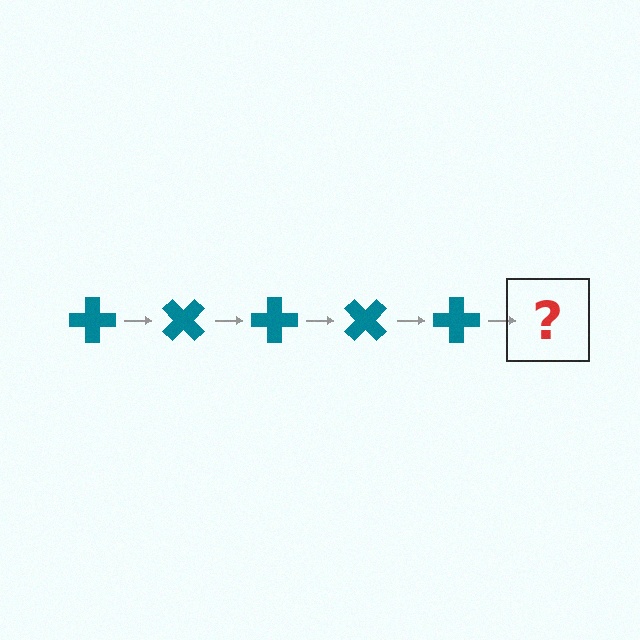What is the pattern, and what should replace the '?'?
The pattern is that the cross rotates 45 degrees each step. The '?' should be a teal cross rotated 225 degrees.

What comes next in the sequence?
The next element should be a teal cross rotated 225 degrees.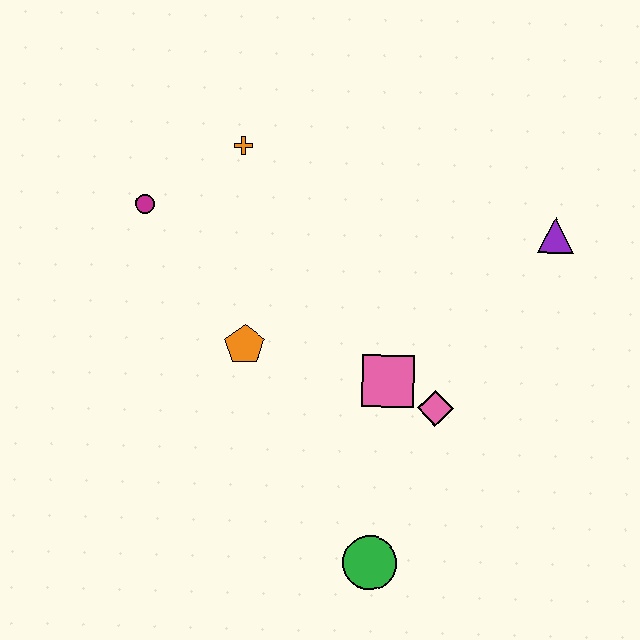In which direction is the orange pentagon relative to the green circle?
The orange pentagon is above the green circle.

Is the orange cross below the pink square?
No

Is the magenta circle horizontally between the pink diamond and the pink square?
No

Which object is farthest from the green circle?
The orange cross is farthest from the green circle.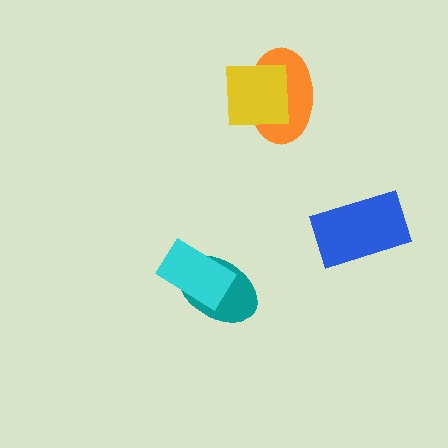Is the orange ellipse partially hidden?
Yes, it is partially covered by another shape.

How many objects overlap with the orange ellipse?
1 object overlaps with the orange ellipse.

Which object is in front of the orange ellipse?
The yellow square is in front of the orange ellipse.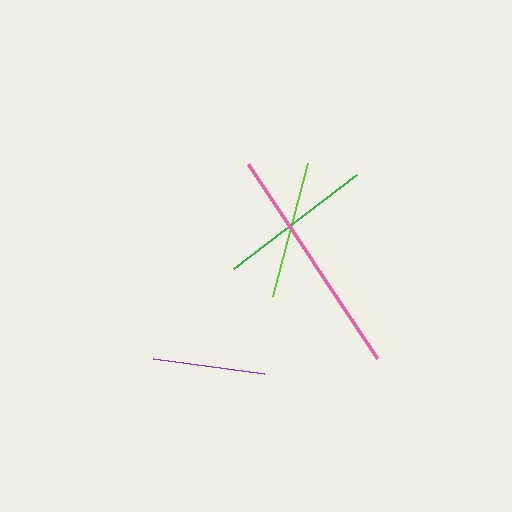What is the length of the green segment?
The green segment is approximately 155 pixels long.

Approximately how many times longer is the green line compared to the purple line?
The green line is approximately 1.4 times the length of the purple line.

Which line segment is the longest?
The pink line is the longest at approximately 233 pixels.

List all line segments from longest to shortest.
From longest to shortest: pink, green, lime, purple.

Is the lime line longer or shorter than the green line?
The green line is longer than the lime line.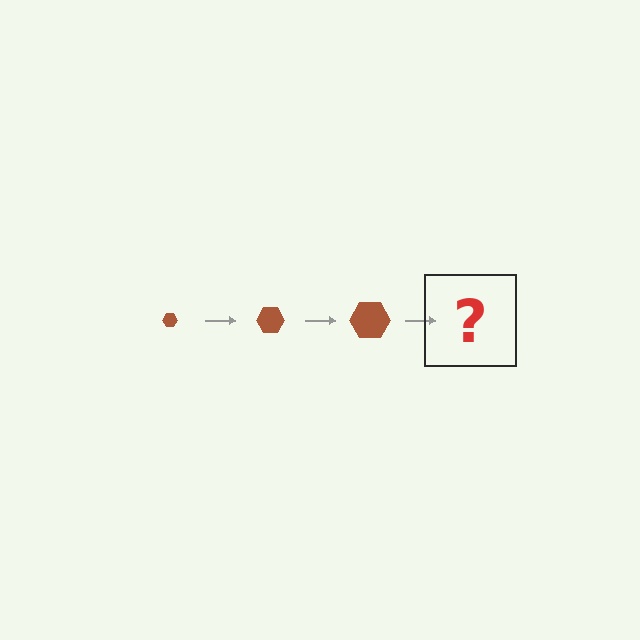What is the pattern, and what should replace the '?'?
The pattern is that the hexagon gets progressively larger each step. The '?' should be a brown hexagon, larger than the previous one.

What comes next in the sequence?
The next element should be a brown hexagon, larger than the previous one.